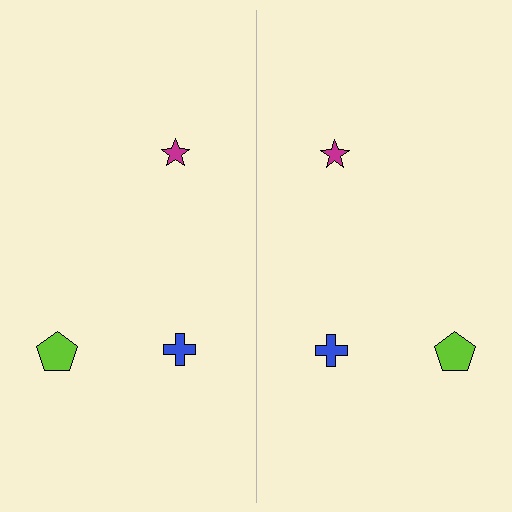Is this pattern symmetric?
Yes, this pattern has bilateral (reflection) symmetry.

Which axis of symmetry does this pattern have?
The pattern has a vertical axis of symmetry running through the center of the image.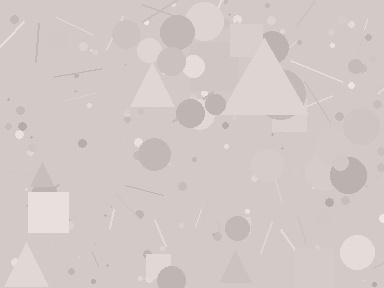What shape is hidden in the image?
A triangle is hidden in the image.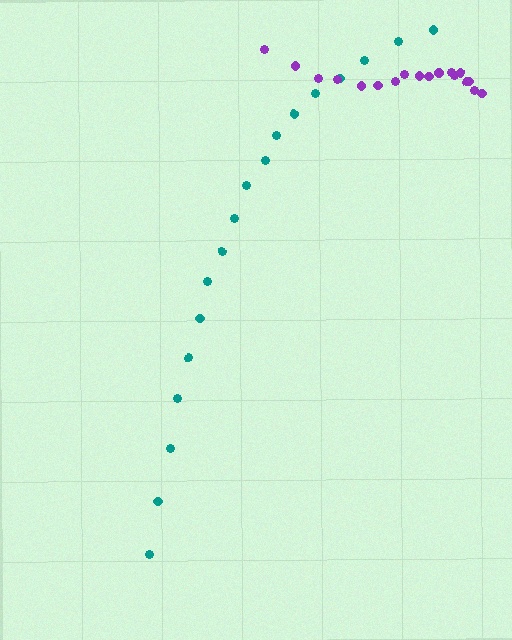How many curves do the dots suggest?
There are 2 distinct paths.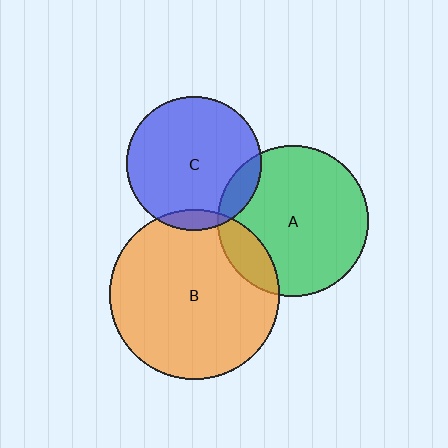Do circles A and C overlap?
Yes.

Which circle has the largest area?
Circle B (orange).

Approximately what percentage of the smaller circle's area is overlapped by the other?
Approximately 10%.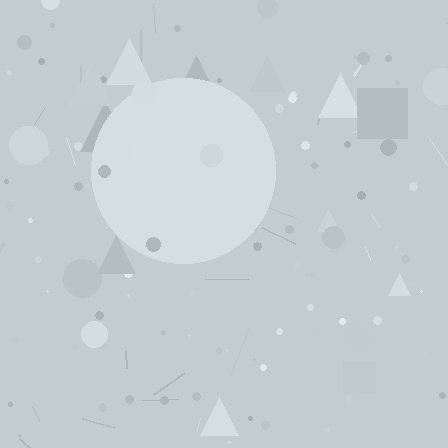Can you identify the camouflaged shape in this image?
The camouflaged shape is a circle.